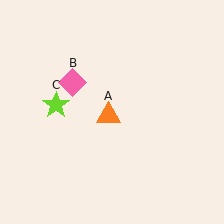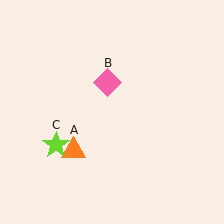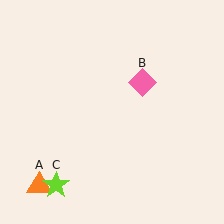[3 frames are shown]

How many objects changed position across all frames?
3 objects changed position: orange triangle (object A), pink diamond (object B), lime star (object C).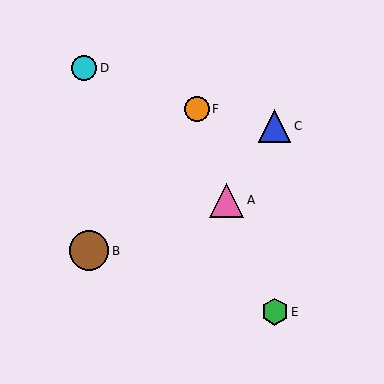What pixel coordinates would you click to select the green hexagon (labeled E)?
Click at (275, 312) to select the green hexagon E.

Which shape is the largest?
The brown circle (labeled B) is the largest.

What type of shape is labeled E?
Shape E is a green hexagon.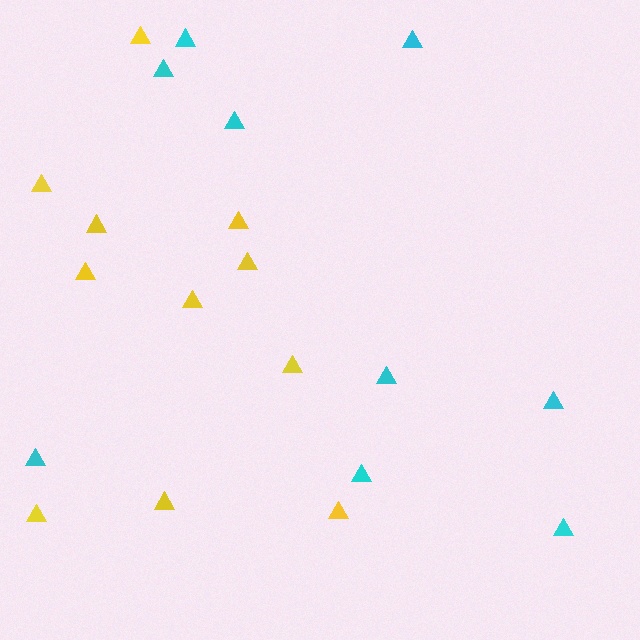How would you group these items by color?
There are 2 groups: one group of yellow triangles (11) and one group of cyan triangles (9).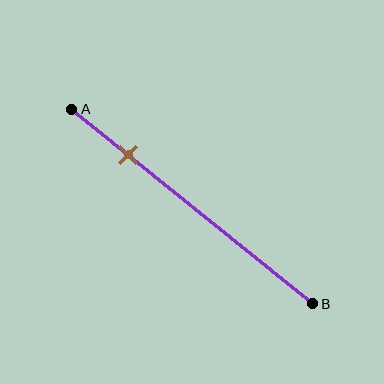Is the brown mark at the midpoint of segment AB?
No, the mark is at about 25% from A, not at the 50% midpoint.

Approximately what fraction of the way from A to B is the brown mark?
The brown mark is approximately 25% of the way from A to B.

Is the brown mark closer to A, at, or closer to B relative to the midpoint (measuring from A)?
The brown mark is closer to point A than the midpoint of segment AB.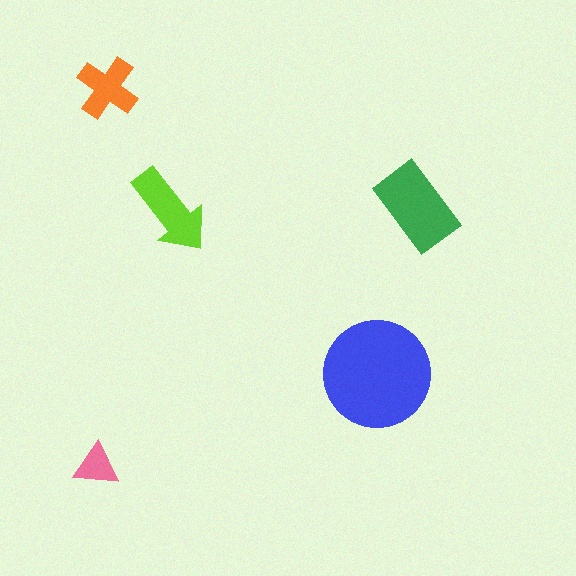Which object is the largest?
The blue circle.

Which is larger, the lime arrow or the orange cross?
The lime arrow.